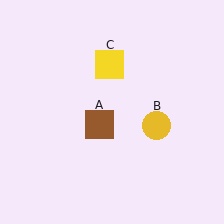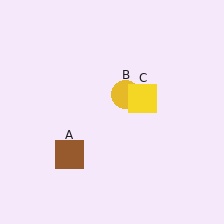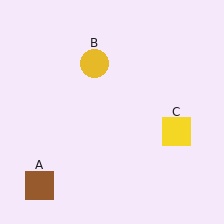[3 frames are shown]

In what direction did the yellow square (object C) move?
The yellow square (object C) moved down and to the right.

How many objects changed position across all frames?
3 objects changed position: brown square (object A), yellow circle (object B), yellow square (object C).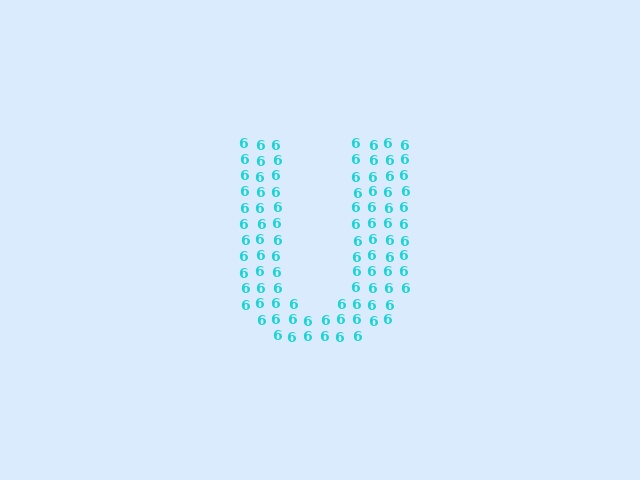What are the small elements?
The small elements are digit 6's.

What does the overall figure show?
The overall figure shows the letter U.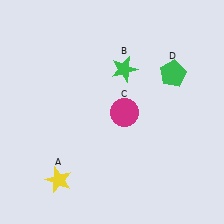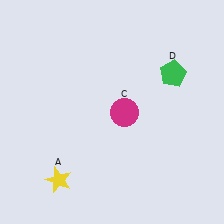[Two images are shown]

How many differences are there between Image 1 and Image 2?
There is 1 difference between the two images.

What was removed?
The green star (B) was removed in Image 2.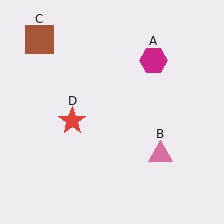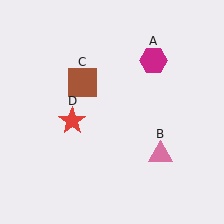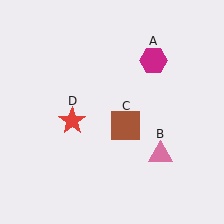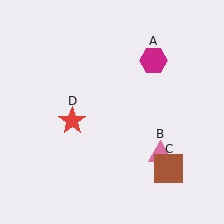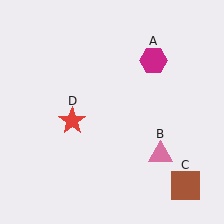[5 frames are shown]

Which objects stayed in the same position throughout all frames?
Magenta hexagon (object A) and pink triangle (object B) and red star (object D) remained stationary.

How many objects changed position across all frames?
1 object changed position: brown square (object C).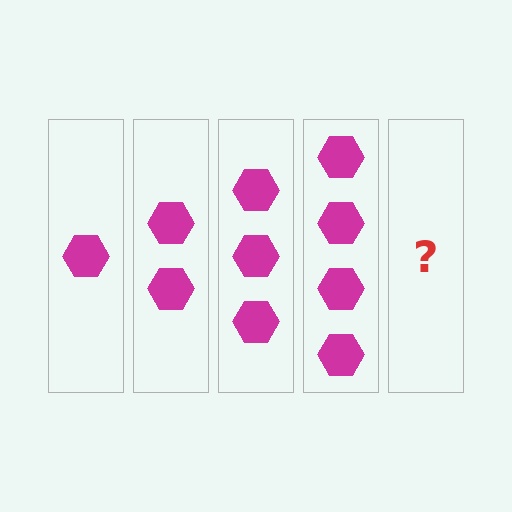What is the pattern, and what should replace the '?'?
The pattern is that each step adds one more hexagon. The '?' should be 5 hexagons.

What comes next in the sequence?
The next element should be 5 hexagons.